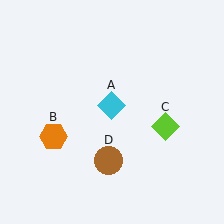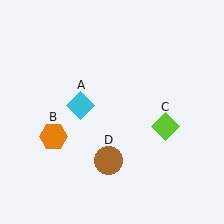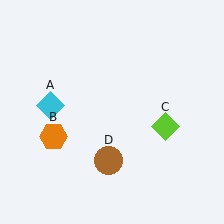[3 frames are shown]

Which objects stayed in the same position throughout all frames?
Orange hexagon (object B) and lime diamond (object C) and brown circle (object D) remained stationary.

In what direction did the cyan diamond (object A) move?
The cyan diamond (object A) moved left.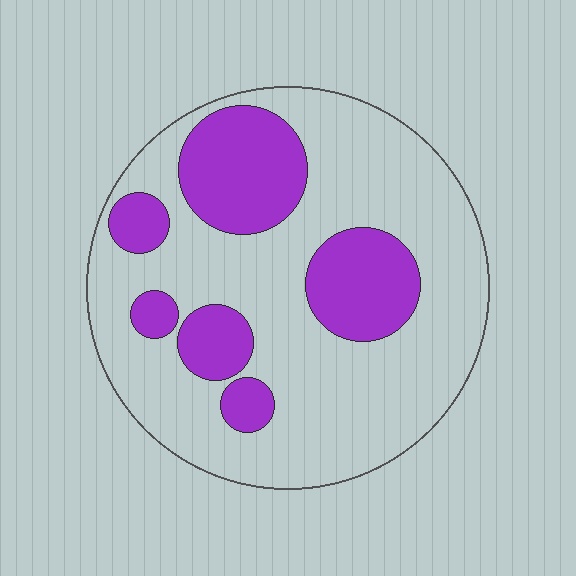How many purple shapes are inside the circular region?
6.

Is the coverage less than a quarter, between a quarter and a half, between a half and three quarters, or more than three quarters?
Between a quarter and a half.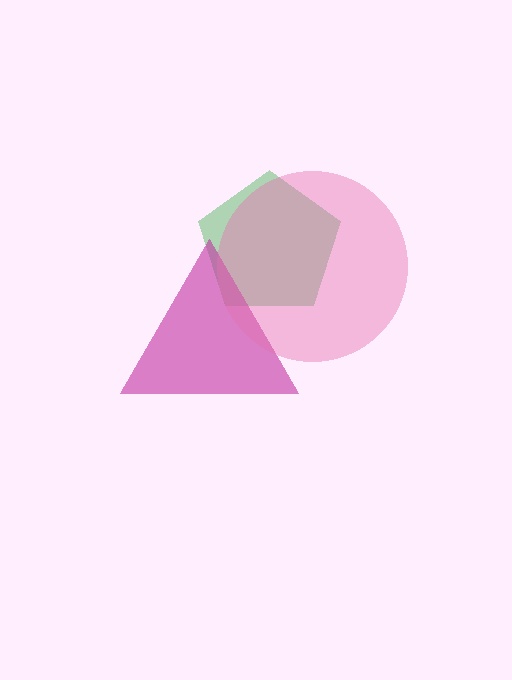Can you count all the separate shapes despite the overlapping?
Yes, there are 3 separate shapes.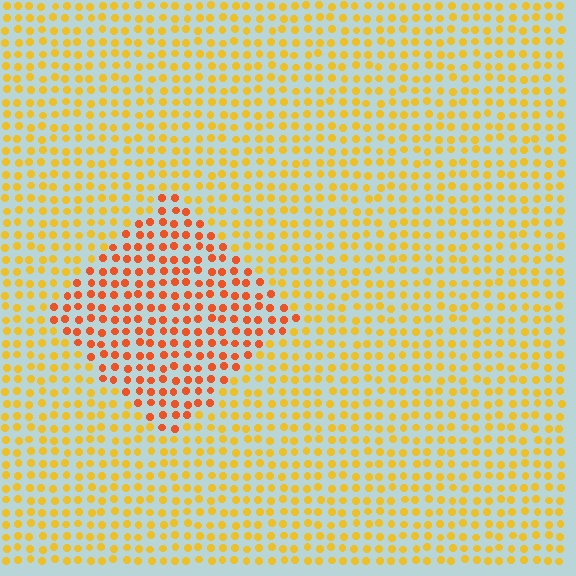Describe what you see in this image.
The image is filled with small yellow elements in a uniform arrangement. A diamond-shaped region is visible where the elements are tinted to a slightly different hue, forming a subtle color boundary.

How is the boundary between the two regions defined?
The boundary is defined purely by a slight shift in hue (about 33 degrees). Spacing, size, and orientation are identical on both sides.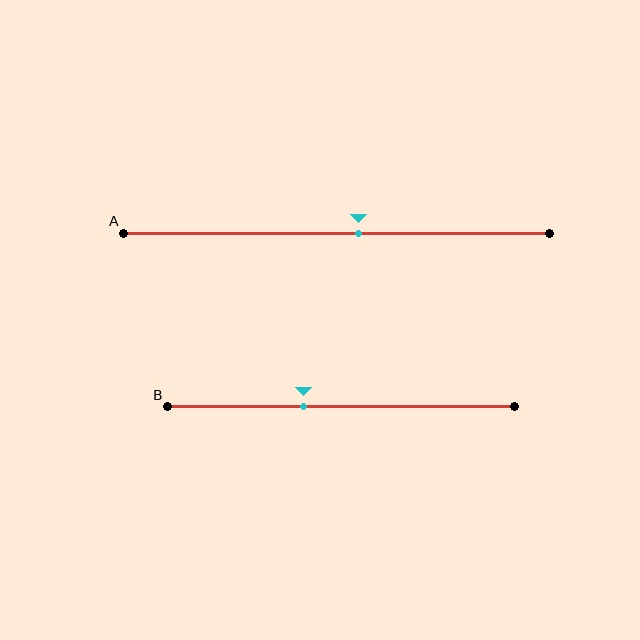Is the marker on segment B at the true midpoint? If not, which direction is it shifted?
No, the marker on segment B is shifted to the left by about 11% of the segment length.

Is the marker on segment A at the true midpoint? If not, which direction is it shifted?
No, the marker on segment A is shifted to the right by about 5% of the segment length.